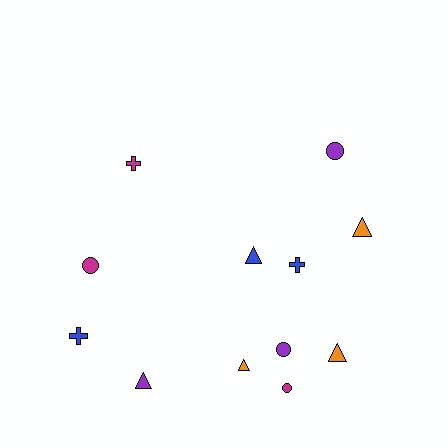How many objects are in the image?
There are 12 objects.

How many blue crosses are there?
There are 2 blue crosses.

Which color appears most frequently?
Purple, with 3 objects.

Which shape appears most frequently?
Triangle, with 5 objects.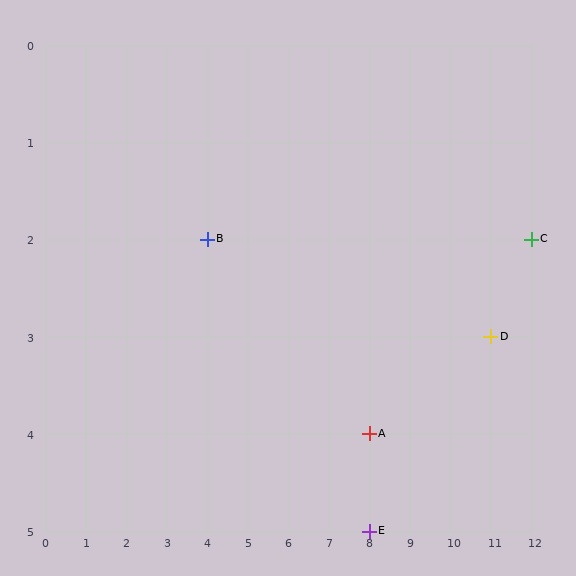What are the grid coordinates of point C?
Point C is at grid coordinates (12, 2).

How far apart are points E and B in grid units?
Points E and B are 4 columns and 3 rows apart (about 5.0 grid units diagonally).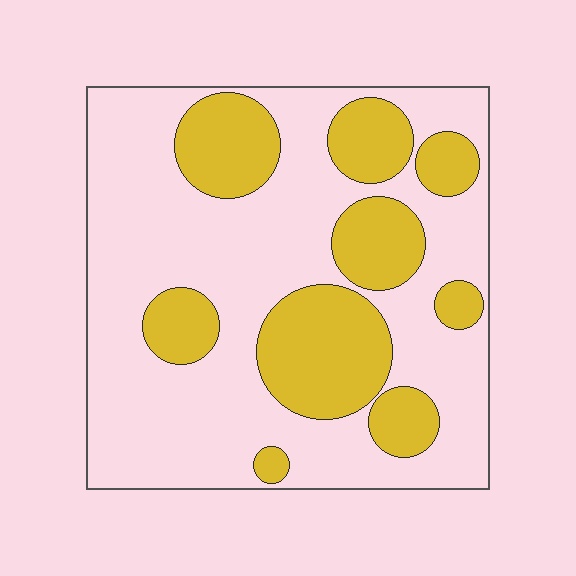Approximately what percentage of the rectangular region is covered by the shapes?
Approximately 30%.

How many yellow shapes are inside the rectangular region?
9.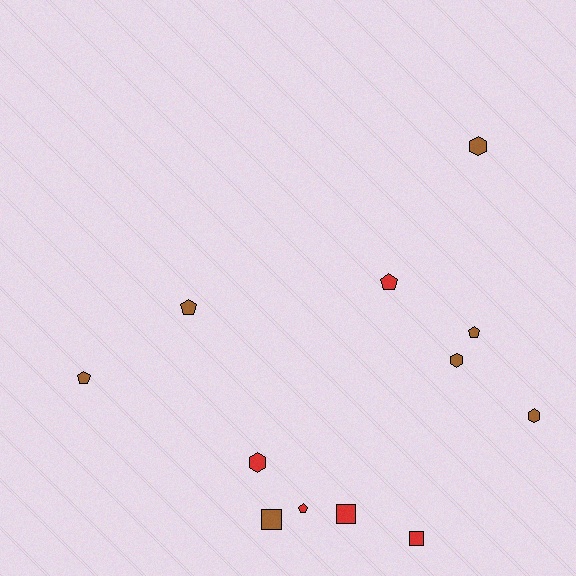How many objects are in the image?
There are 12 objects.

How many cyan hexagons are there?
There are no cyan hexagons.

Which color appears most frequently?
Brown, with 7 objects.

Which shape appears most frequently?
Pentagon, with 5 objects.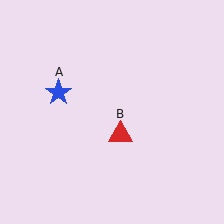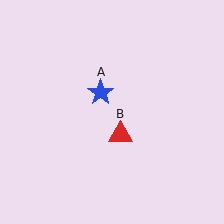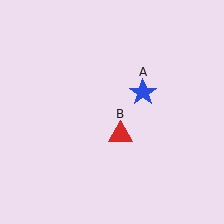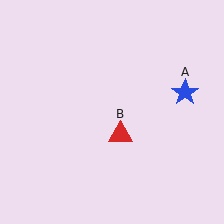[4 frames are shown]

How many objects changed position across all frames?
1 object changed position: blue star (object A).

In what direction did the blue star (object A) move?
The blue star (object A) moved right.